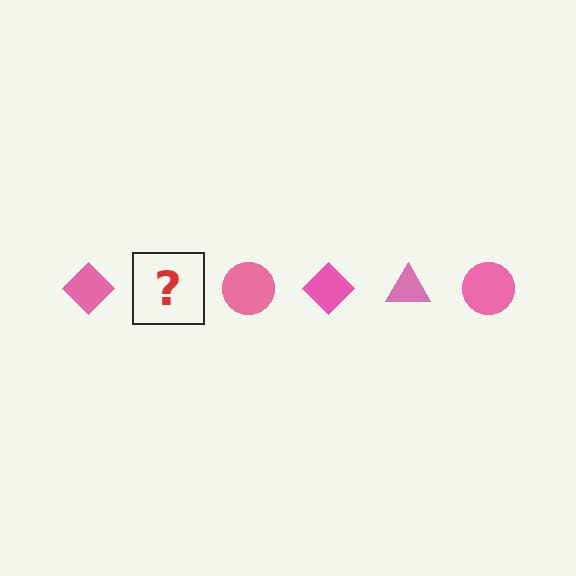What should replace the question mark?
The question mark should be replaced with a pink triangle.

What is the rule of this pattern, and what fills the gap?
The rule is that the pattern cycles through diamond, triangle, circle shapes in pink. The gap should be filled with a pink triangle.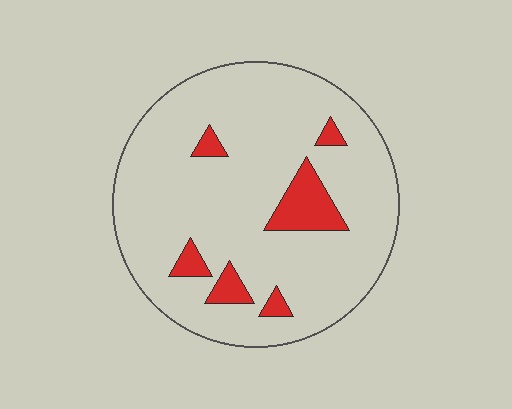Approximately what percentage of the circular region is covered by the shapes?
Approximately 10%.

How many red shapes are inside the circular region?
6.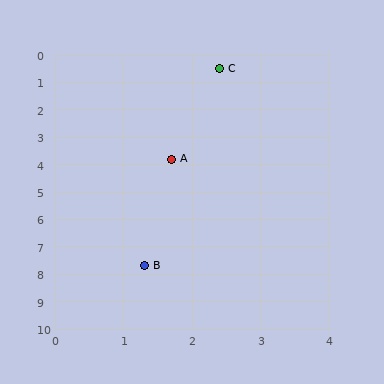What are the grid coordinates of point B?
Point B is at approximately (1.3, 7.7).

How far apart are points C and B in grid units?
Points C and B are about 7.3 grid units apart.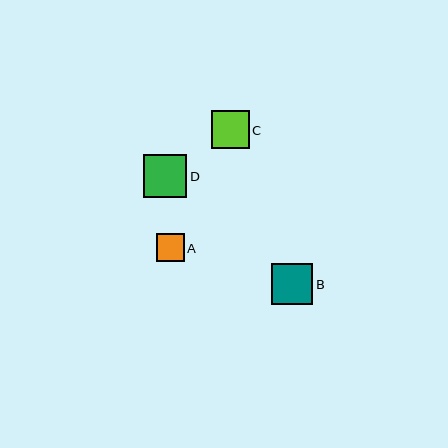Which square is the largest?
Square D is the largest with a size of approximately 43 pixels.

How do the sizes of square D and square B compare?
Square D and square B are approximately the same size.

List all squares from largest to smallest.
From largest to smallest: D, B, C, A.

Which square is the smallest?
Square A is the smallest with a size of approximately 28 pixels.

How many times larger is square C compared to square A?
Square C is approximately 1.4 times the size of square A.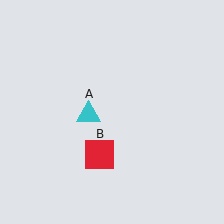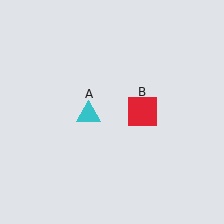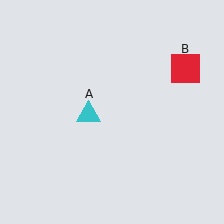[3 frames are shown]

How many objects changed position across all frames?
1 object changed position: red square (object B).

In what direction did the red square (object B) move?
The red square (object B) moved up and to the right.